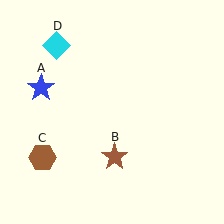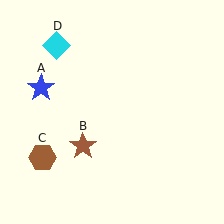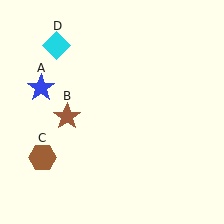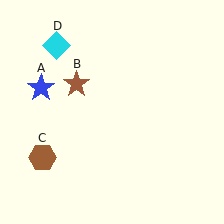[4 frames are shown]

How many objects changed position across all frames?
1 object changed position: brown star (object B).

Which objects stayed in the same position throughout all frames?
Blue star (object A) and brown hexagon (object C) and cyan diamond (object D) remained stationary.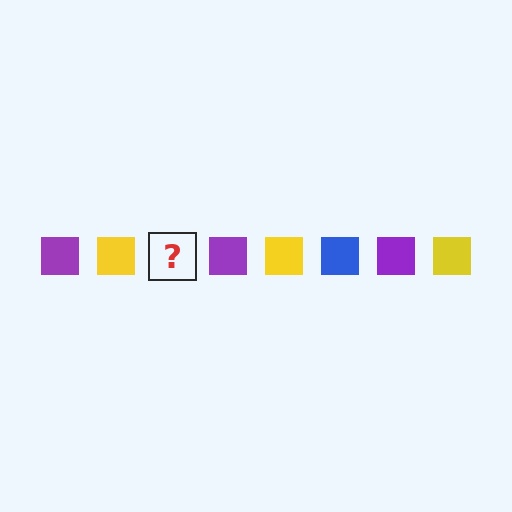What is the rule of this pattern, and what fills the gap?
The rule is that the pattern cycles through purple, yellow, blue squares. The gap should be filled with a blue square.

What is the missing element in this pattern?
The missing element is a blue square.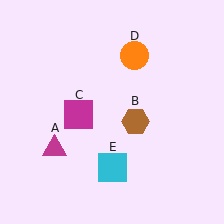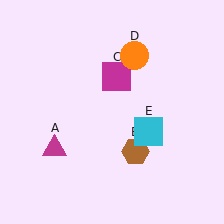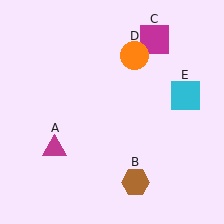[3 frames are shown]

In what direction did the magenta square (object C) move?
The magenta square (object C) moved up and to the right.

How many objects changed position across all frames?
3 objects changed position: brown hexagon (object B), magenta square (object C), cyan square (object E).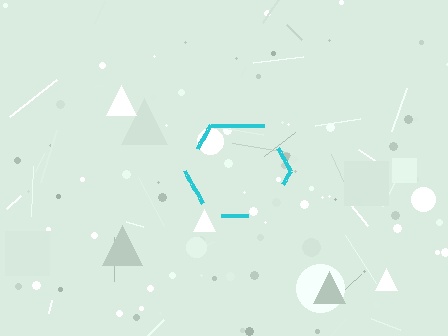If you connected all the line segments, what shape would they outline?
They would outline a hexagon.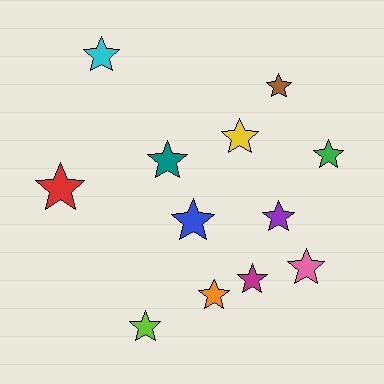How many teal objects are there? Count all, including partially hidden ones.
There is 1 teal object.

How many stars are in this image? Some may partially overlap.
There are 12 stars.